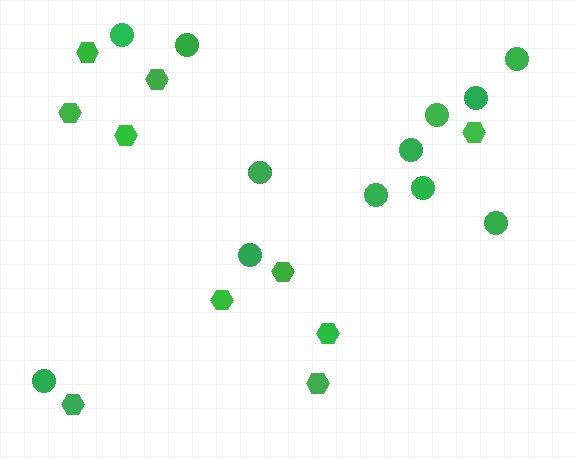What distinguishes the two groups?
There are 2 groups: one group of hexagons (10) and one group of circles (12).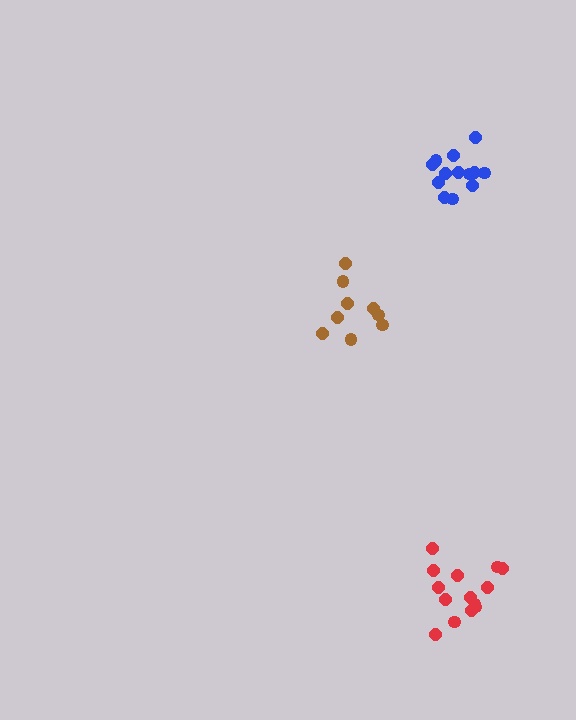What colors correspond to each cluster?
The clusters are colored: red, blue, brown.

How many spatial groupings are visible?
There are 3 spatial groupings.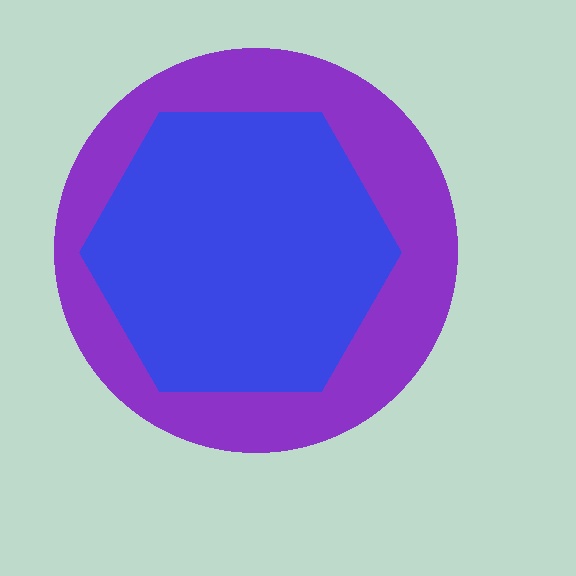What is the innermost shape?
The blue hexagon.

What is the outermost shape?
The purple circle.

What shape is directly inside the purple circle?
The blue hexagon.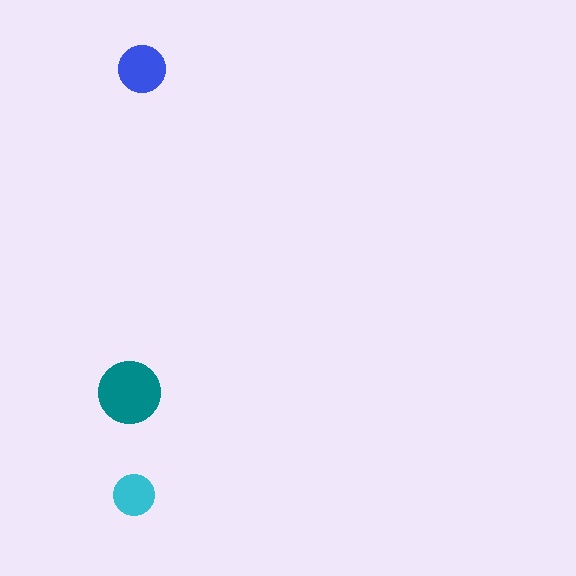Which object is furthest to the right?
The blue circle is rightmost.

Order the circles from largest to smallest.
the teal one, the blue one, the cyan one.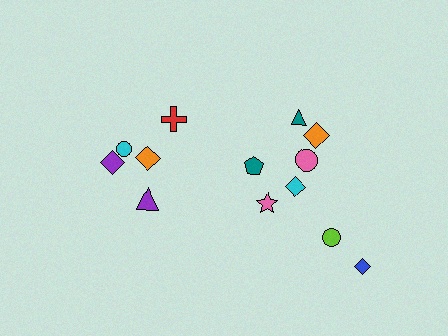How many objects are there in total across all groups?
There are 13 objects.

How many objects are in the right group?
There are 8 objects.